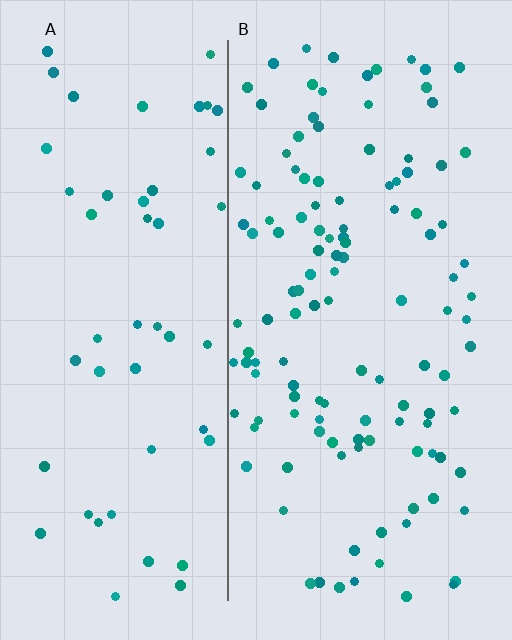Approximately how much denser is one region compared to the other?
Approximately 2.4× — region B over region A.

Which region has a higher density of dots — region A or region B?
B (the right).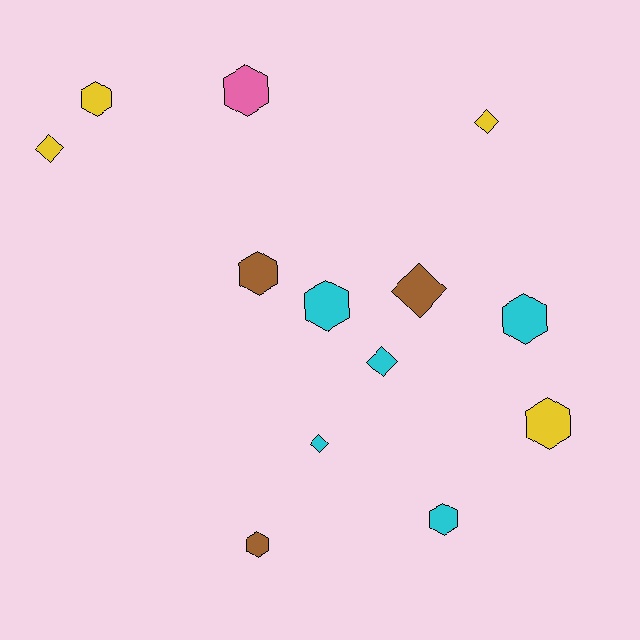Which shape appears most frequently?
Hexagon, with 8 objects.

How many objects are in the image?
There are 13 objects.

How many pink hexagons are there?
There is 1 pink hexagon.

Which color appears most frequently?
Cyan, with 5 objects.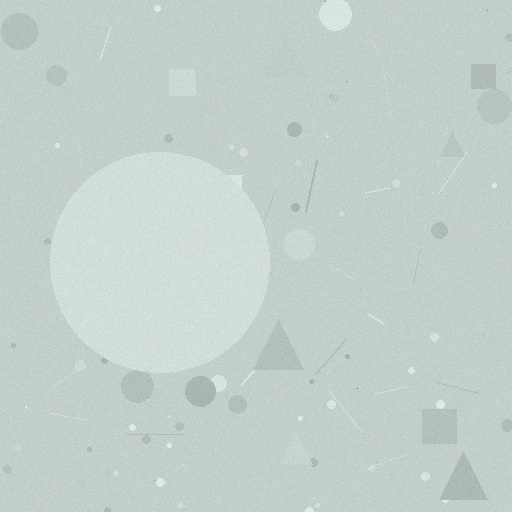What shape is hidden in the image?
A circle is hidden in the image.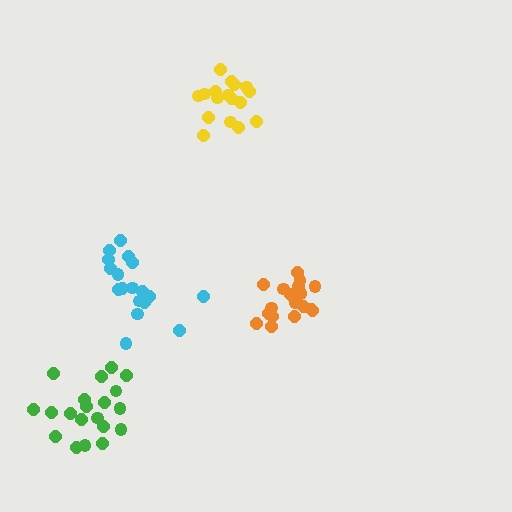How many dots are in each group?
Group 1: 20 dots, Group 2: 18 dots, Group 3: 17 dots, Group 4: 20 dots (75 total).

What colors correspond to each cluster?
The clusters are colored: green, cyan, yellow, orange.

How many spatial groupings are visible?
There are 4 spatial groupings.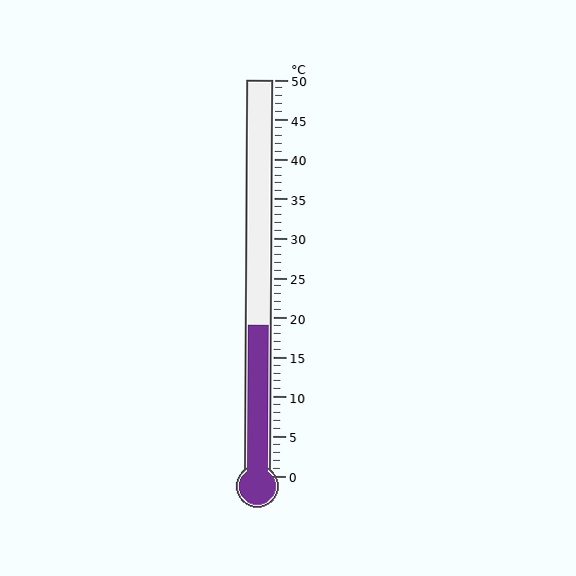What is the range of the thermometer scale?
The thermometer scale ranges from 0°C to 50°C.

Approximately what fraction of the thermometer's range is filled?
The thermometer is filled to approximately 40% of its range.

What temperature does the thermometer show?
The thermometer shows approximately 19°C.